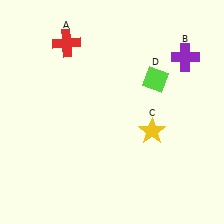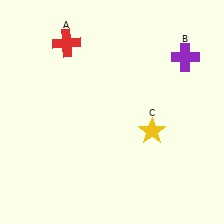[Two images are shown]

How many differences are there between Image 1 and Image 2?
There is 1 difference between the two images.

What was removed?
The lime diamond (D) was removed in Image 2.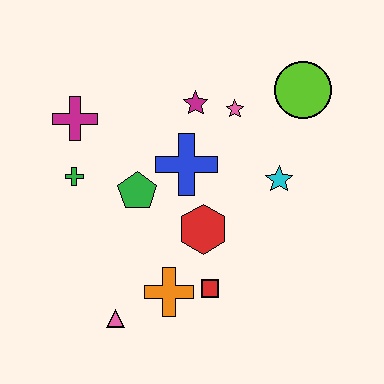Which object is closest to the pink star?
The magenta star is closest to the pink star.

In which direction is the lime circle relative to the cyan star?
The lime circle is above the cyan star.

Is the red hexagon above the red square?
Yes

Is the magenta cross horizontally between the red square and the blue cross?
No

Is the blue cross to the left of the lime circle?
Yes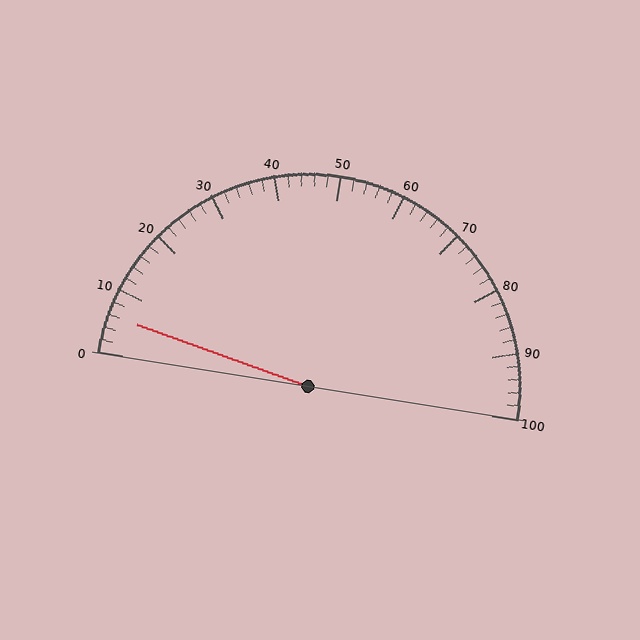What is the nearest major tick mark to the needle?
The nearest major tick mark is 10.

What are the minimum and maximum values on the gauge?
The gauge ranges from 0 to 100.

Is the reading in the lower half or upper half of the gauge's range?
The reading is in the lower half of the range (0 to 100).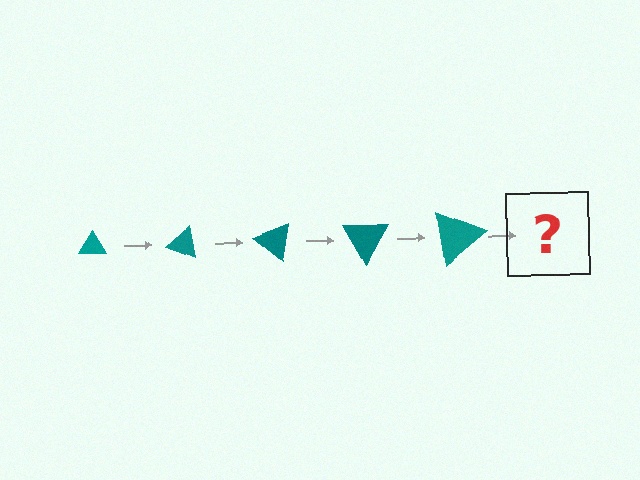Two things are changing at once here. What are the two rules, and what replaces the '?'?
The two rules are that the triangle grows larger each step and it rotates 20 degrees each step. The '?' should be a triangle, larger than the previous one and rotated 100 degrees from the start.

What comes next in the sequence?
The next element should be a triangle, larger than the previous one and rotated 100 degrees from the start.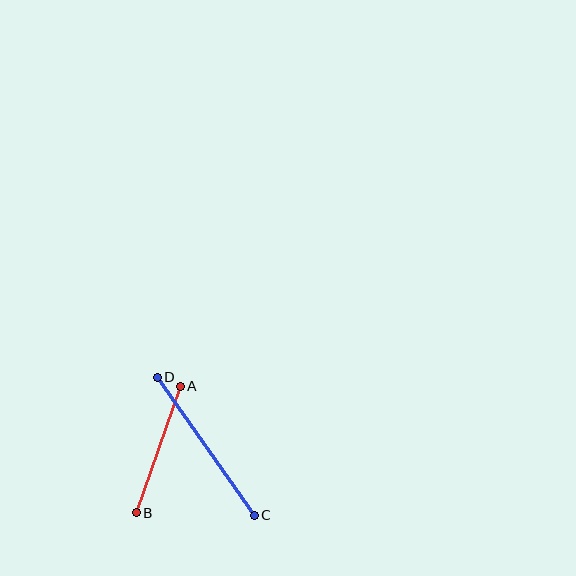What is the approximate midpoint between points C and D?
The midpoint is at approximately (206, 446) pixels.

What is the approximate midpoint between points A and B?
The midpoint is at approximately (158, 450) pixels.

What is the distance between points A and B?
The distance is approximately 134 pixels.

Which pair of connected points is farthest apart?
Points C and D are farthest apart.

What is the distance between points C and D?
The distance is approximately 169 pixels.